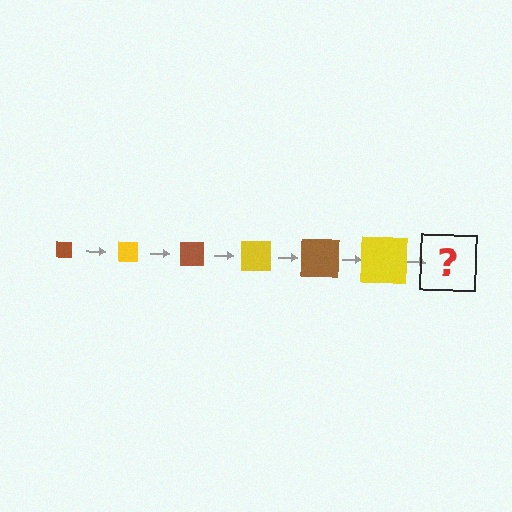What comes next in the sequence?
The next element should be a brown square, larger than the previous one.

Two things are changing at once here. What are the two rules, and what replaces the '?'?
The two rules are that the square grows larger each step and the color cycles through brown and yellow. The '?' should be a brown square, larger than the previous one.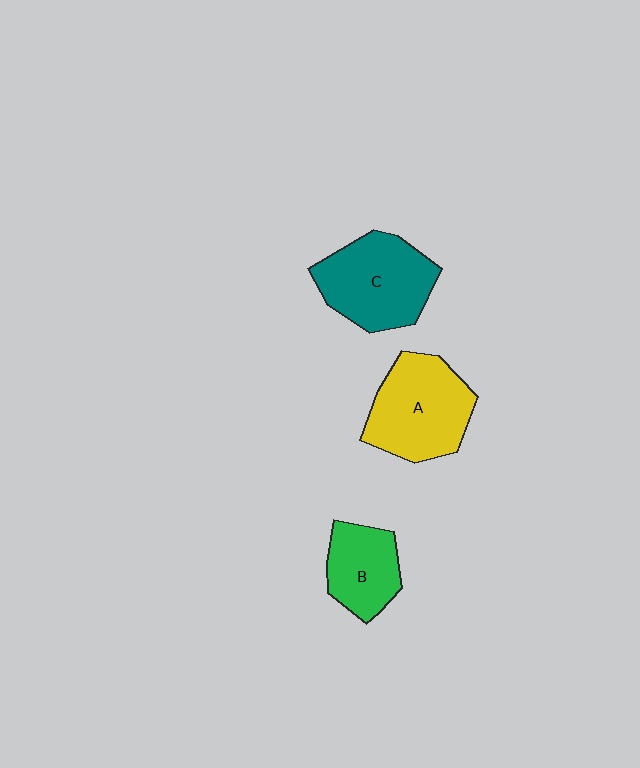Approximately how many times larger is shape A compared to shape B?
Approximately 1.5 times.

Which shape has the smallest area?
Shape B (green).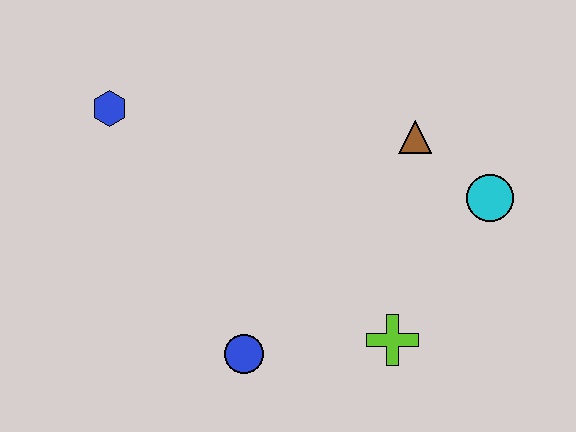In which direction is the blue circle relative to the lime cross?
The blue circle is to the left of the lime cross.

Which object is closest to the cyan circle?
The brown triangle is closest to the cyan circle.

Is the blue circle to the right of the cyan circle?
No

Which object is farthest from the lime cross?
The blue hexagon is farthest from the lime cross.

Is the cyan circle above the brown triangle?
No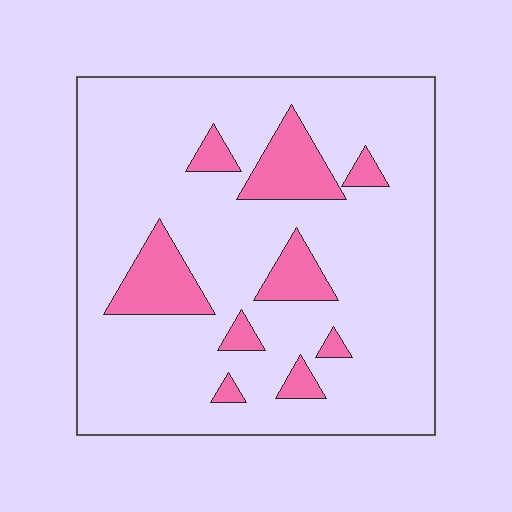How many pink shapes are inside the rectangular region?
9.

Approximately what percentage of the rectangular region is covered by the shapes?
Approximately 15%.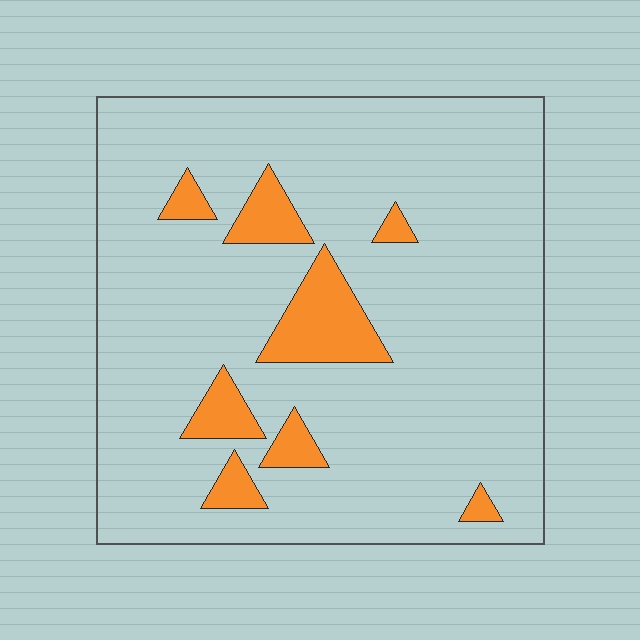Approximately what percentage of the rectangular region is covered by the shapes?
Approximately 10%.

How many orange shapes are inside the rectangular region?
8.